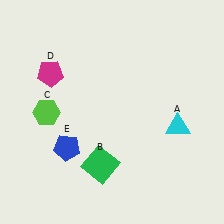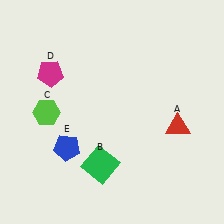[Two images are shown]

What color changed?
The triangle (A) changed from cyan in Image 1 to red in Image 2.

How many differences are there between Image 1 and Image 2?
There is 1 difference between the two images.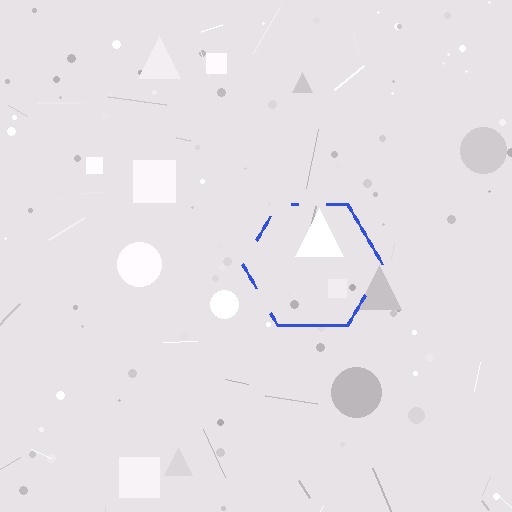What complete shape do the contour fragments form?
The contour fragments form a hexagon.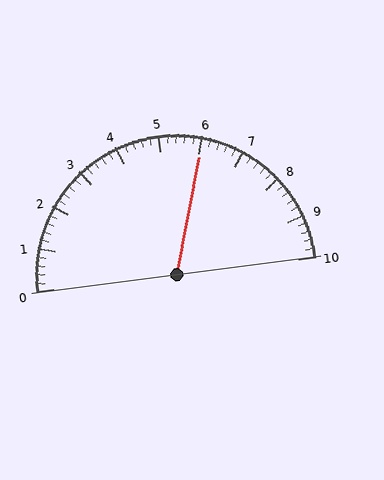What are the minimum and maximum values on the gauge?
The gauge ranges from 0 to 10.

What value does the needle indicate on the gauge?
The needle indicates approximately 6.0.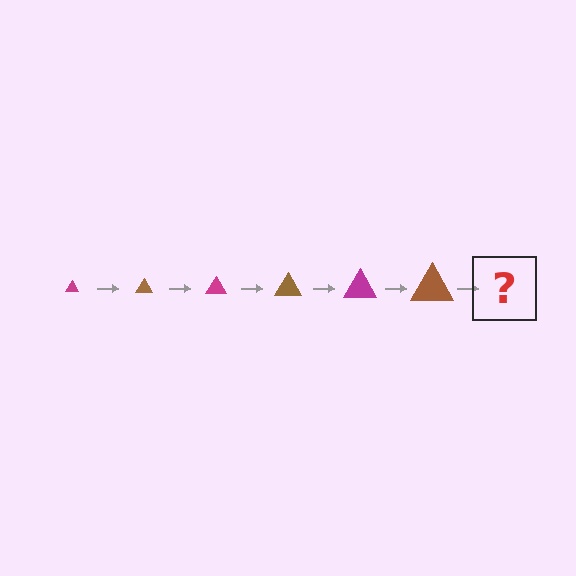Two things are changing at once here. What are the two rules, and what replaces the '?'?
The two rules are that the triangle grows larger each step and the color cycles through magenta and brown. The '?' should be a magenta triangle, larger than the previous one.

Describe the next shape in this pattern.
It should be a magenta triangle, larger than the previous one.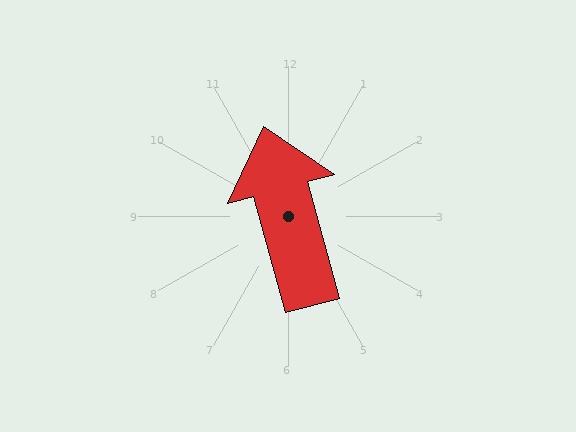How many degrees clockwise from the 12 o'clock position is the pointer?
Approximately 345 degrees.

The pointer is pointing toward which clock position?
Roughly 11 o'clock.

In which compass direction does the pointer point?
North.